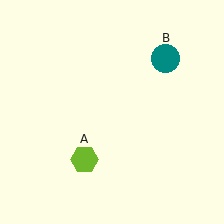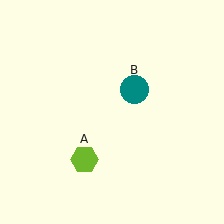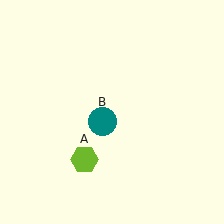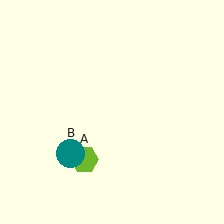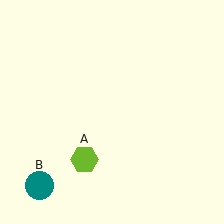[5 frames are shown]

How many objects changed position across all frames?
1 object changed position: teal circle (object B).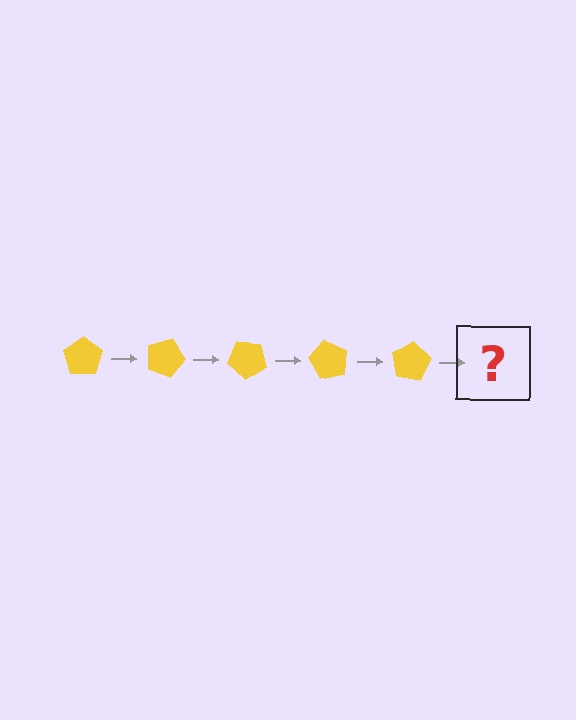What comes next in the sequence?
The next element should be a yellow pentagon rotated 100 degrees.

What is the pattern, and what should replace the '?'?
The pattern is that the pentagon rotates 20 degrees each step. The '?' should be a yellow pentagon rotated 100 degrees.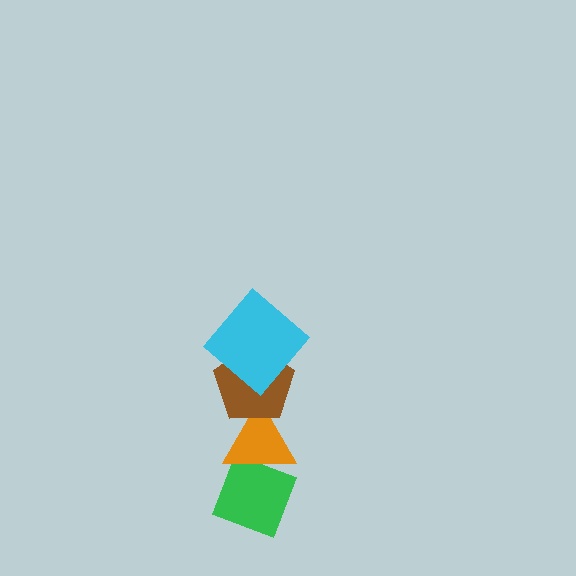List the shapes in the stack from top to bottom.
From top to bottom: the cyan diamond, the brown pentagon, the orange triangle, the green diamond.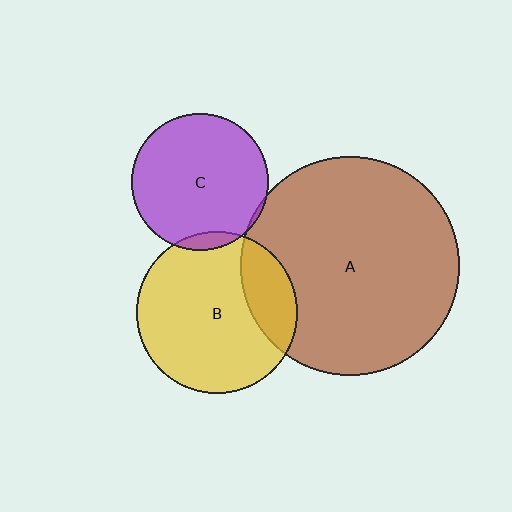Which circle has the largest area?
Circle A (brown).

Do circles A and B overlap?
Yes.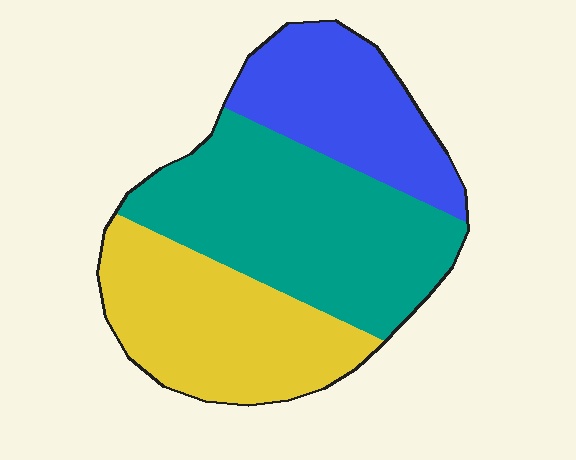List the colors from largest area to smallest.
From largest to smallest: teal, yellow, blue.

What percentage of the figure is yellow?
Yellow takes up about one third (1/3) of the figure.